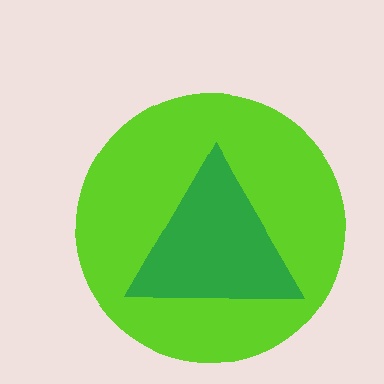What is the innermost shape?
The green triangle.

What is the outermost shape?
The lime circle.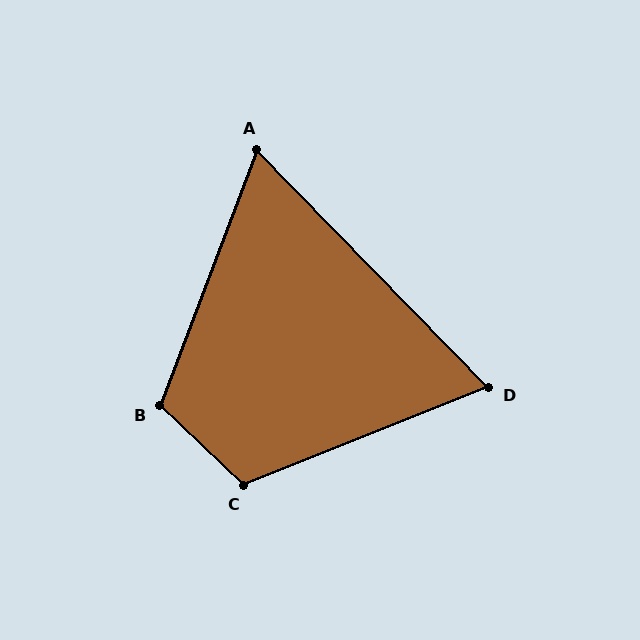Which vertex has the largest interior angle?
C, at approximately 115 degrees.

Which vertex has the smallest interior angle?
A, at approximately 65 degrees.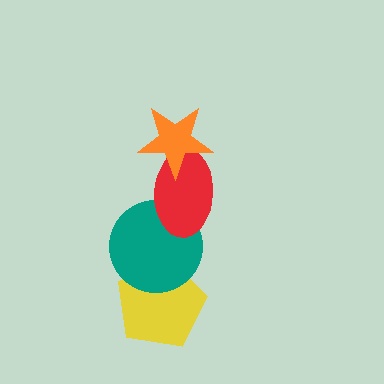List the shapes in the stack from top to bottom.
From top to bottom: the orange star, the red ellipse, the teal circle, the yellow pentagon.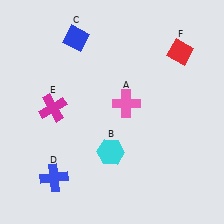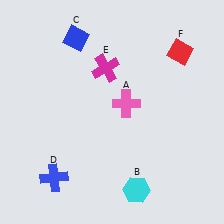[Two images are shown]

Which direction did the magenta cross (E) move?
The magenta cross (E) moved right.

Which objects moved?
The objects that moved are: the cyan hexagon (B), the magenta cross (E).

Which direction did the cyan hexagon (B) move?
The cyan hexagon (B) moved down.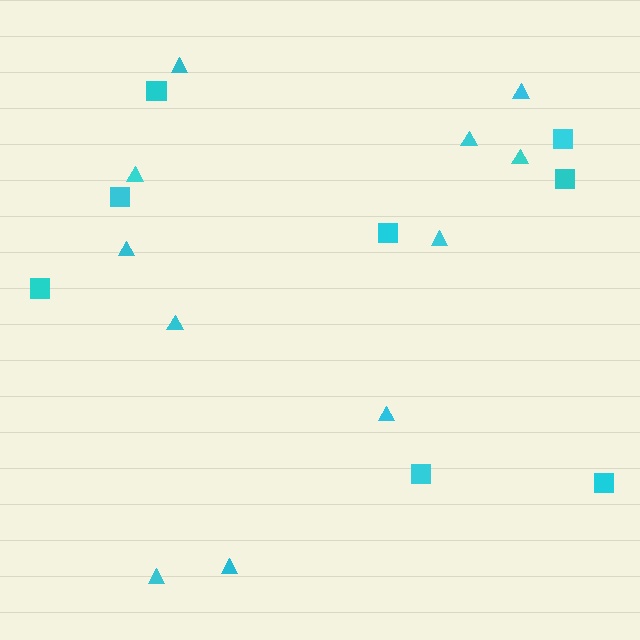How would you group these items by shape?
There are 2 groups: one group of triangles (11) and one group of squares (8).